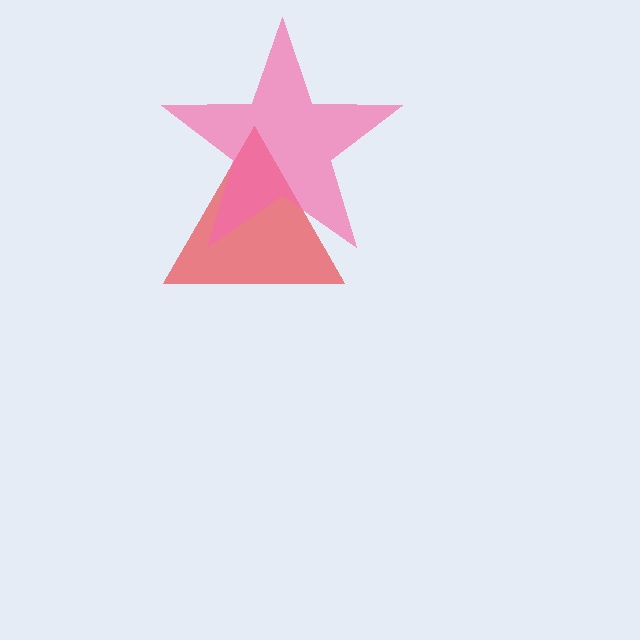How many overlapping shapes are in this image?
There are 2 overlapping shapes in the image.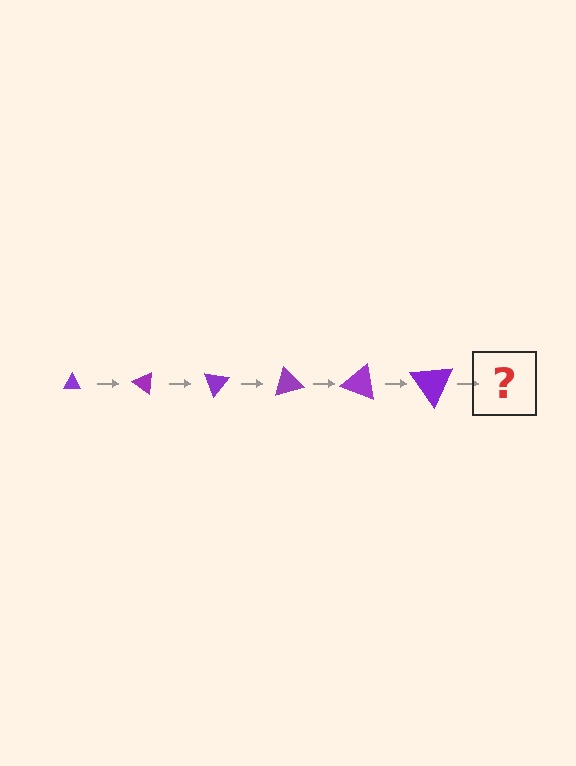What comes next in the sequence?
The next element should be a triangle, larger than the previous one and rotated 210 degrees from the start.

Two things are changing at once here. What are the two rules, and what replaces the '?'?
The two rules are that the triangle grows larger each step and it rotates 35 degrees each step. The '?' should be a triangle, larger than the previous one and rotated 210 degrees from the start.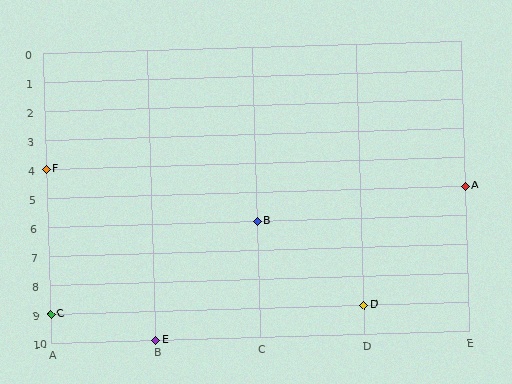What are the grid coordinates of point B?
Point B is at grid coordinates (C, 6).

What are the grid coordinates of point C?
Point C is at grid coordinates (A, 9).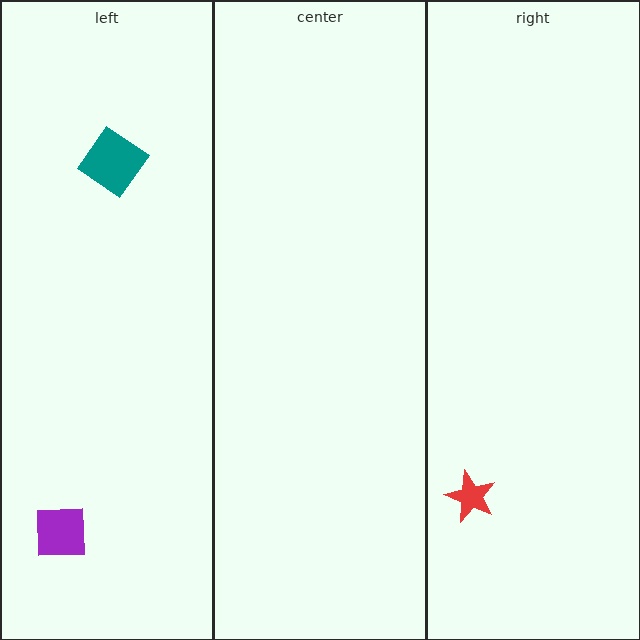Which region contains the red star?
The right region.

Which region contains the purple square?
The left region.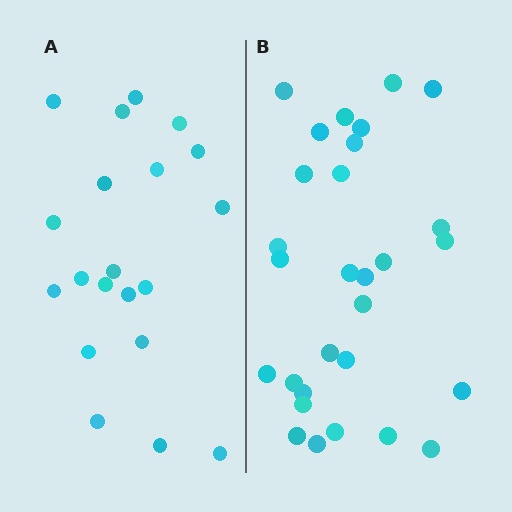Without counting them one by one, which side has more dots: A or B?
Region B (the right region) has more dots.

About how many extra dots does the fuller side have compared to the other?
Region B has roughly 8 or so more dots than region A.